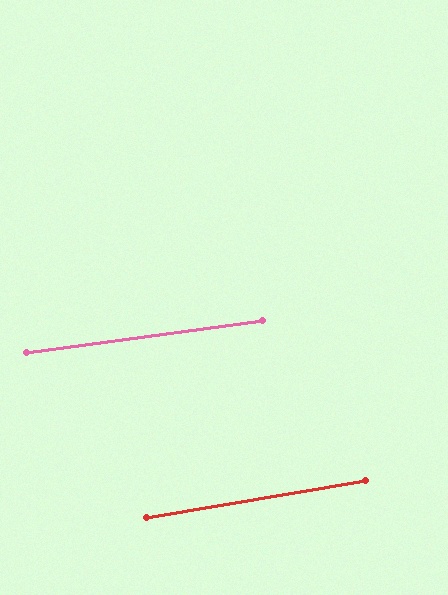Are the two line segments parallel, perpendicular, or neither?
Parallel — their directions differ by only 1.7°.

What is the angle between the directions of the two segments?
Approximately 2 degrees.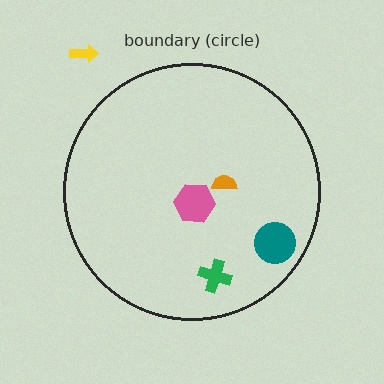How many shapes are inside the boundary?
4 inside, 1 outside.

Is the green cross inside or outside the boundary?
Inside.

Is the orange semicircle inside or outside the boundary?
Inside.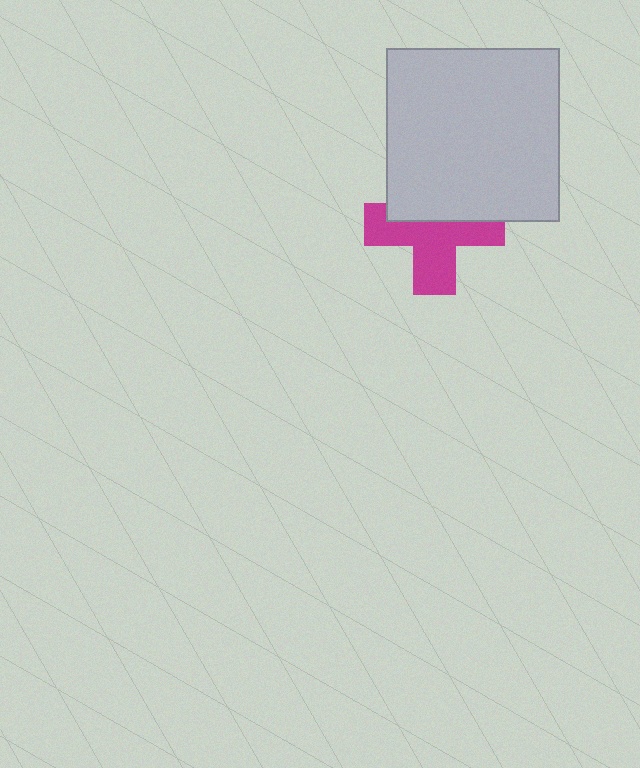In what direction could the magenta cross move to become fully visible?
The magenta cross could move down. That would shift it out from behind the light gray square entirely.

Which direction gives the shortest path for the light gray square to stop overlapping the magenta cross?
Moving up gives the shortest separation.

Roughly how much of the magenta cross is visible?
About half of it is visible (roughly 58%).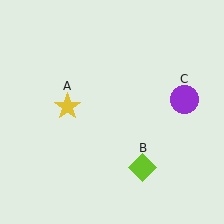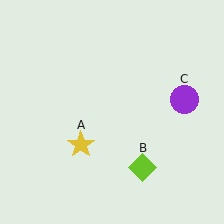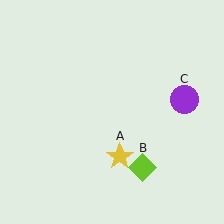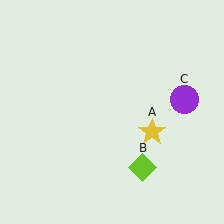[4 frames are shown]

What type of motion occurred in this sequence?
The yellow star (object A) rotated counterclockwise around the center of the scene.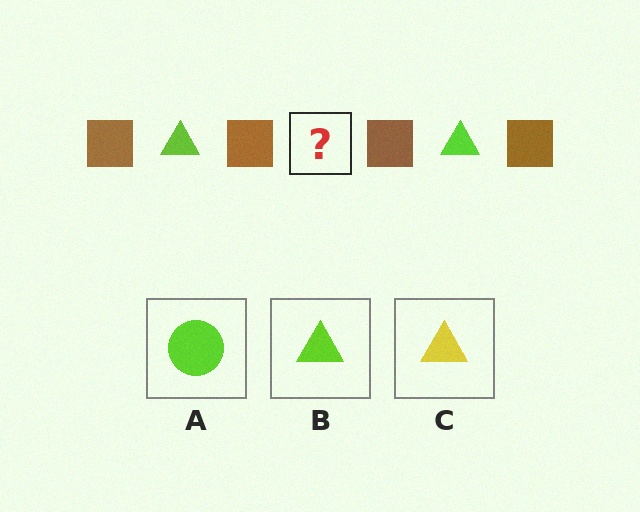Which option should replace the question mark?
Option B.